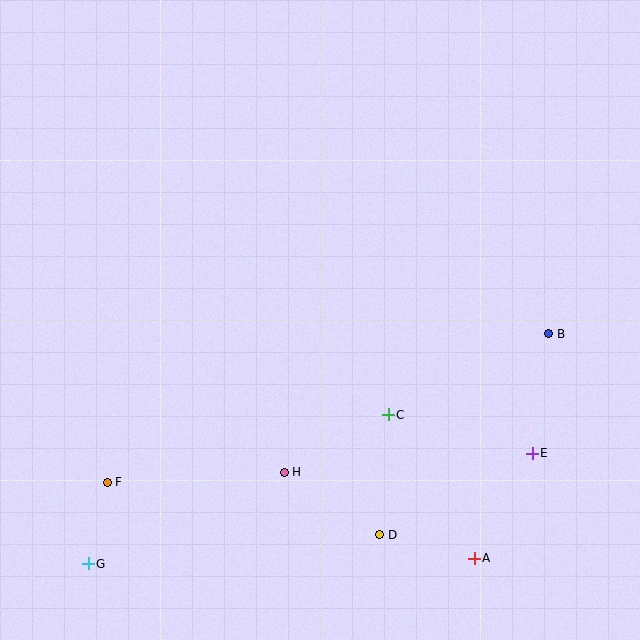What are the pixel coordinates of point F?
Point F is at (107, 482).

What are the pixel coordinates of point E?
Point E is at (532, 453).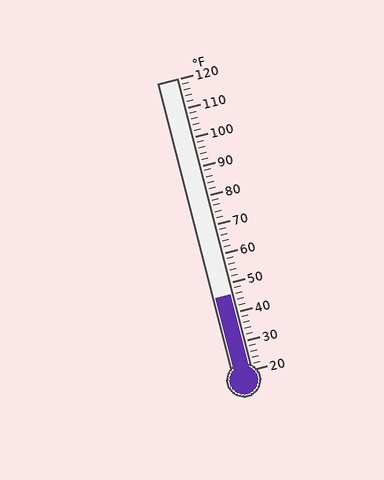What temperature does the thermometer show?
The thermometer shows approximately 46°F.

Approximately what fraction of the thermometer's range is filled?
The thermometer is filled to approximately 25% of its range.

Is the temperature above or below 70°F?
The temperature is below 70°F.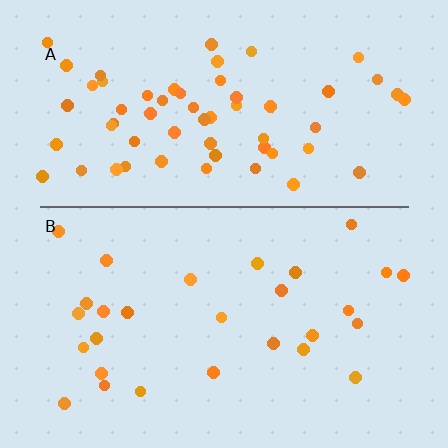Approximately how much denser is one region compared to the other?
Approximately 2.2× — region A over region B.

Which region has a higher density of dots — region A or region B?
A (the top).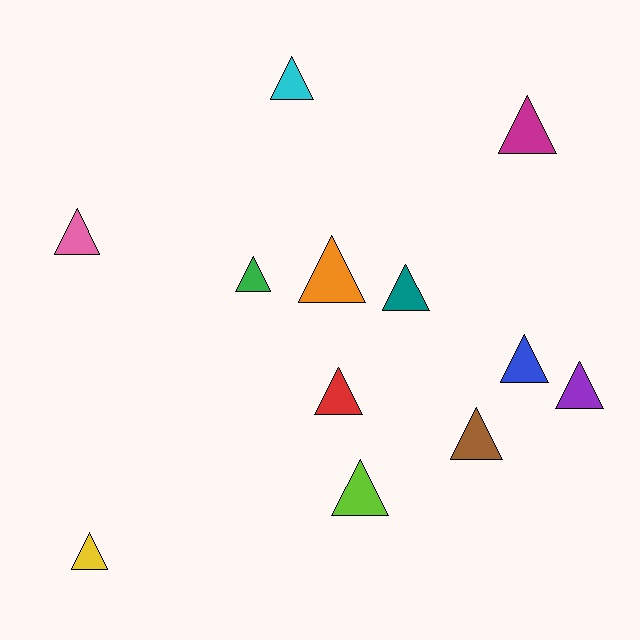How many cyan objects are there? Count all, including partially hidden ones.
There is 1 cyan object.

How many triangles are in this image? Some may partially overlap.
There are 12 triangles.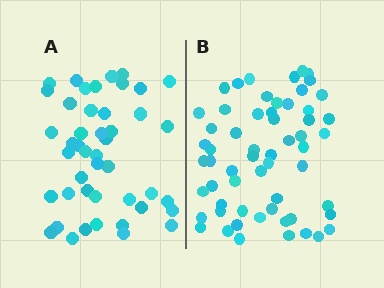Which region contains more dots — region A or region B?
Region B (the right region) has more dots.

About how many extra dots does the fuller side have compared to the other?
Region B has approximately 15 more dots than region A.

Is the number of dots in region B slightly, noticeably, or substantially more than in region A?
Region B has noticeably more, but not dramatically so. The ratio is roughly 1.3 to 1.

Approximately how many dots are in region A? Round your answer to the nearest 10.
About 40 dots. (The exact count is 45, which rounds to 40.)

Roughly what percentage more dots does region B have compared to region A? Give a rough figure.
About 30% more.